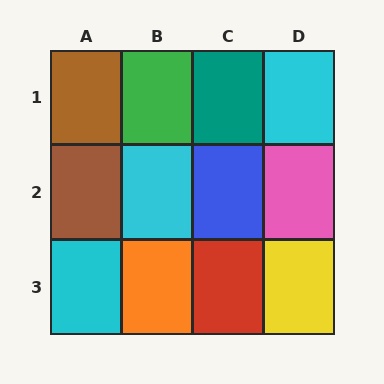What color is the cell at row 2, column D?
Pink.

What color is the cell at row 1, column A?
Brown.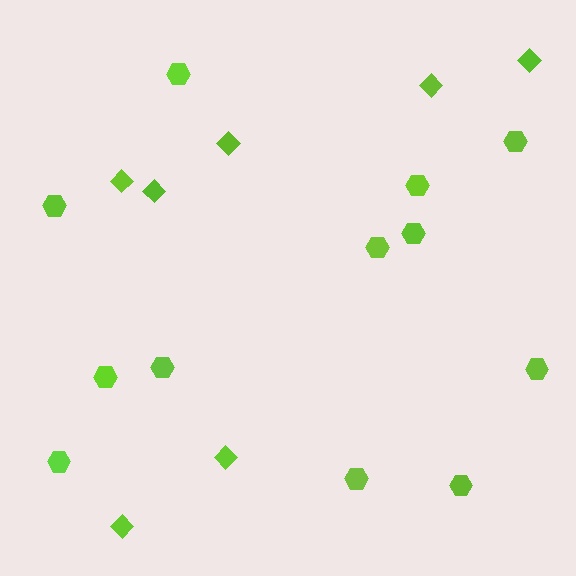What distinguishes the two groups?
There are 2 groups: one group of diamonds (7) and one group of hexagons (12).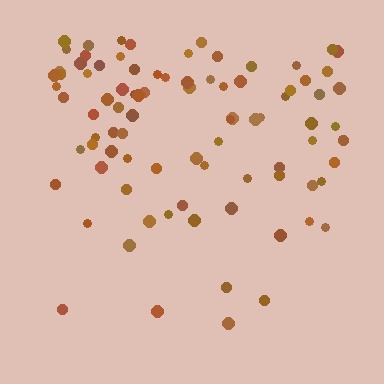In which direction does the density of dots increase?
From bottom to top, with the top side densest.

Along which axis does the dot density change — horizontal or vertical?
Vertical.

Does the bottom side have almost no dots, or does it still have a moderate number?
Still a moderate number, just noticeably fewer than the top.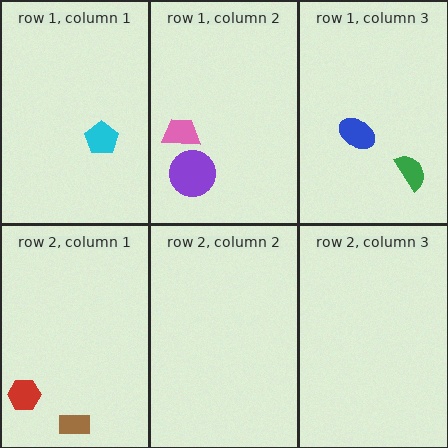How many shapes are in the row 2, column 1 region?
2.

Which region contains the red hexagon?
The row 2, column 1 region.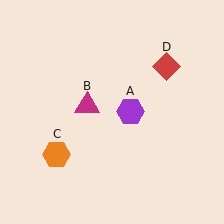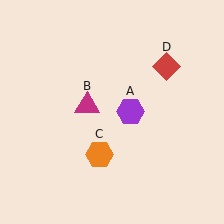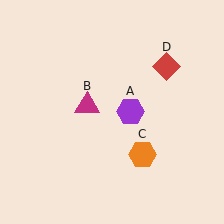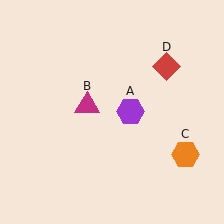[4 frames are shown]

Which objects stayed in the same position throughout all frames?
Purple hexagon (object A) and magenta triangle (object B) and red diamond (object D) remained stationary.